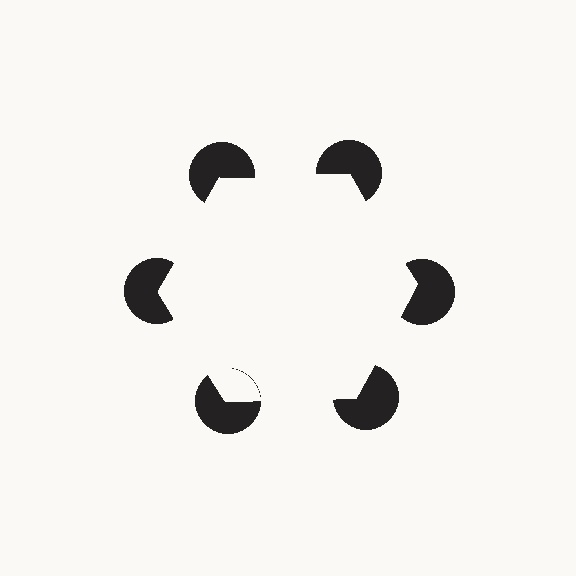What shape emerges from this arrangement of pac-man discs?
An illusory hexagon — its edges are inferred from the aligned wedge cuts in the pac-man discs, not physically drawn.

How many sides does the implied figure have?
6 sides.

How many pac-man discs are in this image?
There are 6 — one at each vertex of the illusory hexagon.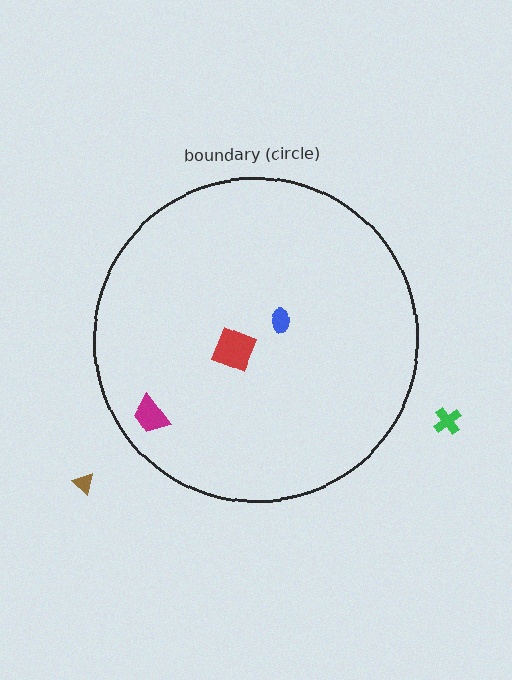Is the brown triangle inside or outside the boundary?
Outside.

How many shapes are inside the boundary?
3 inside, 2 outside.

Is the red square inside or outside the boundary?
Inside.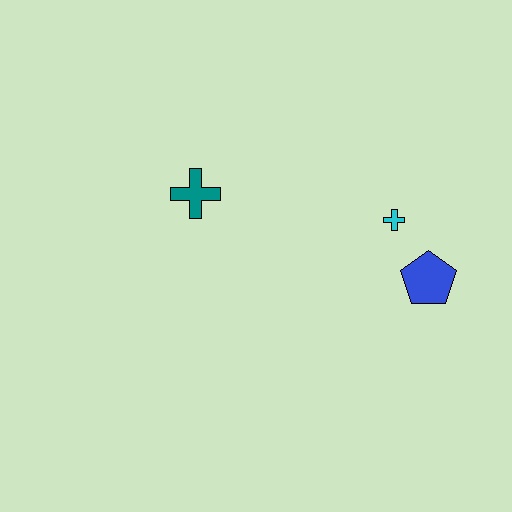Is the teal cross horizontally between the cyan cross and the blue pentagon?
No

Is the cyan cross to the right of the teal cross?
Yes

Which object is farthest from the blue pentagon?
The teal cross is farthest from the blue pentagon.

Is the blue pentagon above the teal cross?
No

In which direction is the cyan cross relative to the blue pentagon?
The cyan cross is above the blue pentagon.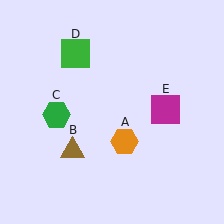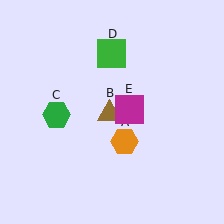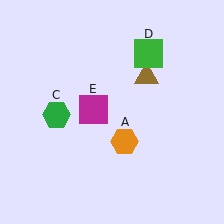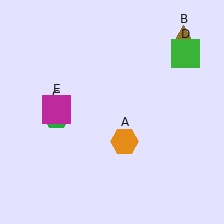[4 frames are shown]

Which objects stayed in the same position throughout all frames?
Orange hexagon (object A) and green hexagon (object C) remained stationary.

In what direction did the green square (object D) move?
The green square (object D) moved right.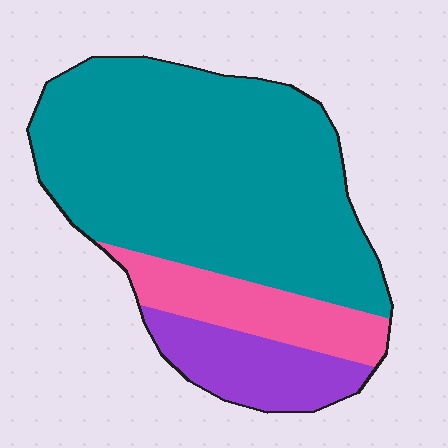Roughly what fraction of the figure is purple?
Purple covers 15% of the figure.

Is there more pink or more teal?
Teal.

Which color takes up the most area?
Teal, at roughly 70%.